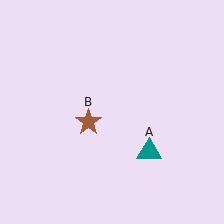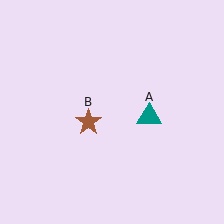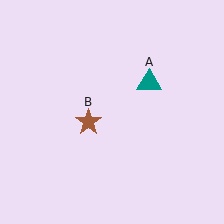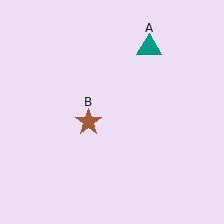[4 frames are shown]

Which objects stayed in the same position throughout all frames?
Brown star (object B) remained stationary.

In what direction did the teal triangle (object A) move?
The teal triangle (object A) moved up.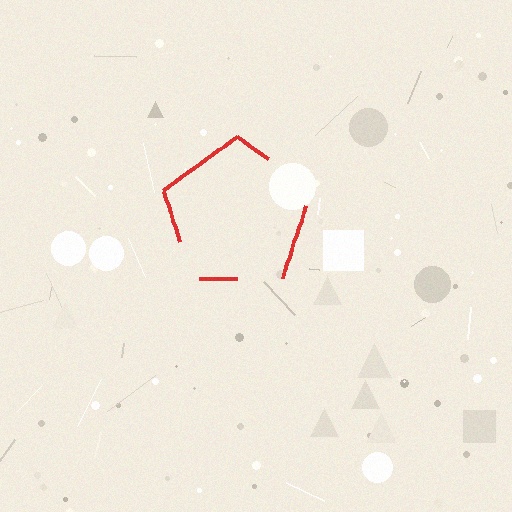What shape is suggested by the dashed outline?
The dashed outline suggests a pentagon.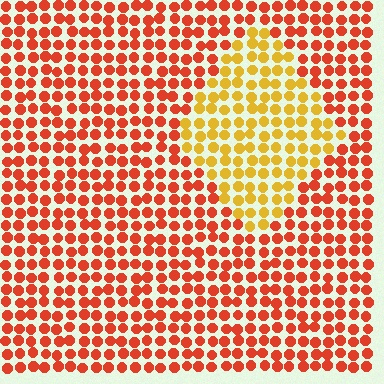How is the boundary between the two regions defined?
The boundary is defined purely by a slight shift in hue (about 39 degrees). Spacing, size, and orientation are identical on both sides.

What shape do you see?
I see a diamond.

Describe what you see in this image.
The image is filled with small red elements in a uniform arrangement. A diamond-shaped region is visible where the elements are tinted to a slightly different hue, forming a subtle color boundary.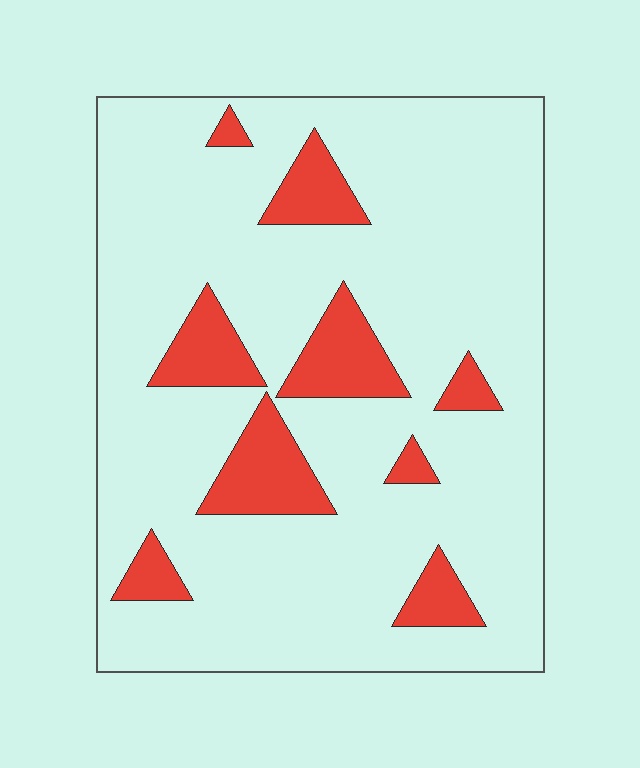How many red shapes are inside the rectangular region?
9.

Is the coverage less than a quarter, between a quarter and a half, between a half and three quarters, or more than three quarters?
Less than a quarter.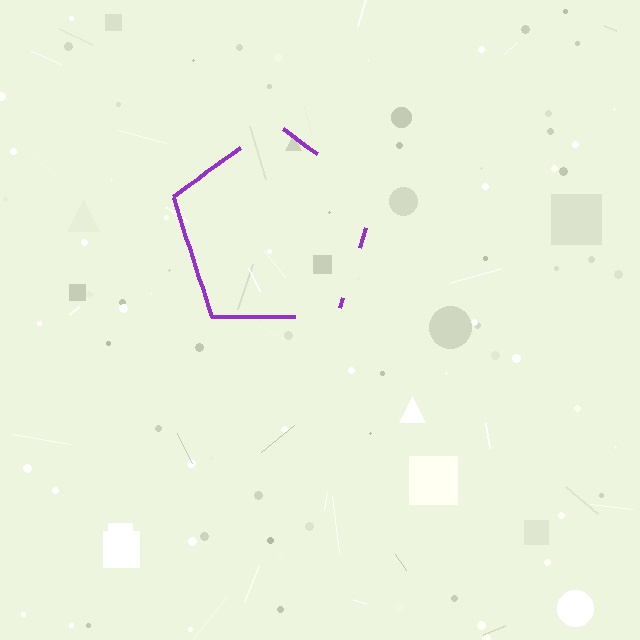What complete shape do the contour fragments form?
The contour fragments form a pentagon.